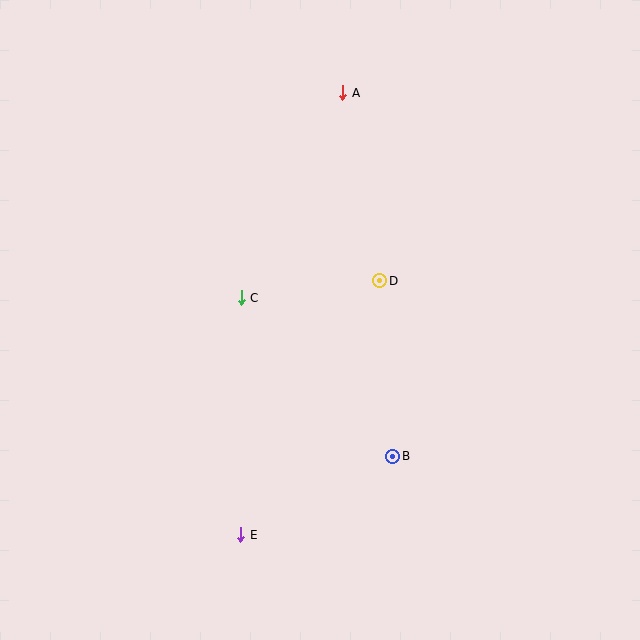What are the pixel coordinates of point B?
Point B is at (393, 456).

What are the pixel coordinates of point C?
Point C is at (241, 298).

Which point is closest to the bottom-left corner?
Point E is closest to the bottom-left corner.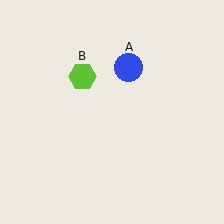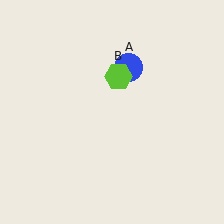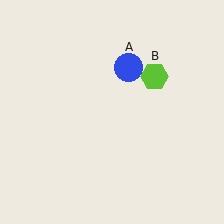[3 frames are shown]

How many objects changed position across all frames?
1 object changed position: lime hexagon (object B).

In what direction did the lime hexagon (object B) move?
The lime hexagon (object B) moved right.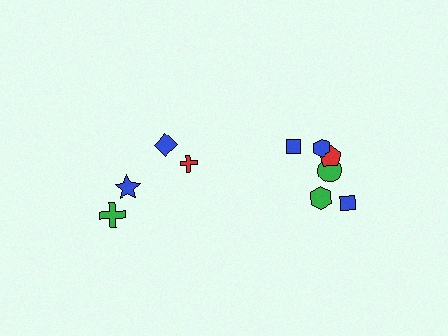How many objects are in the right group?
There are 6 objects.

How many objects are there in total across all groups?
There are 10 objects.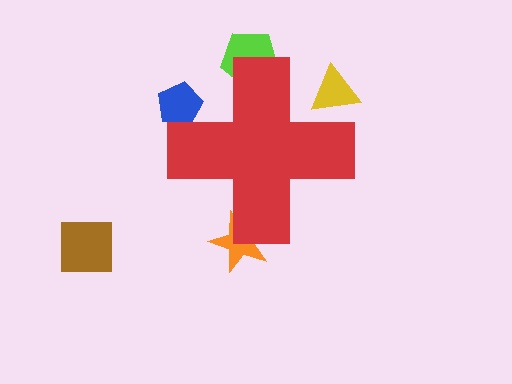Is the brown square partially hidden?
No, the brown square is fully visible.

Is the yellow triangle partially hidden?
Yes, the yellow triangle is partially hidden behind the red cross.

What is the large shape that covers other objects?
A red cross.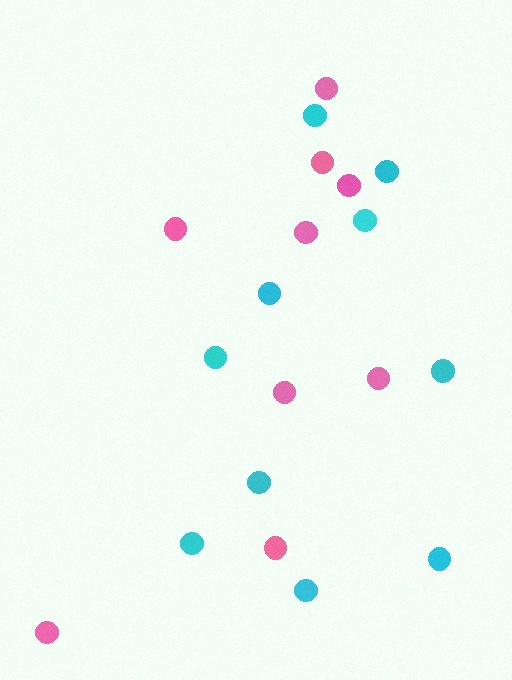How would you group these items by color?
There are 2 groups: one group of pink circles (9) and one group of cyan circles (10).